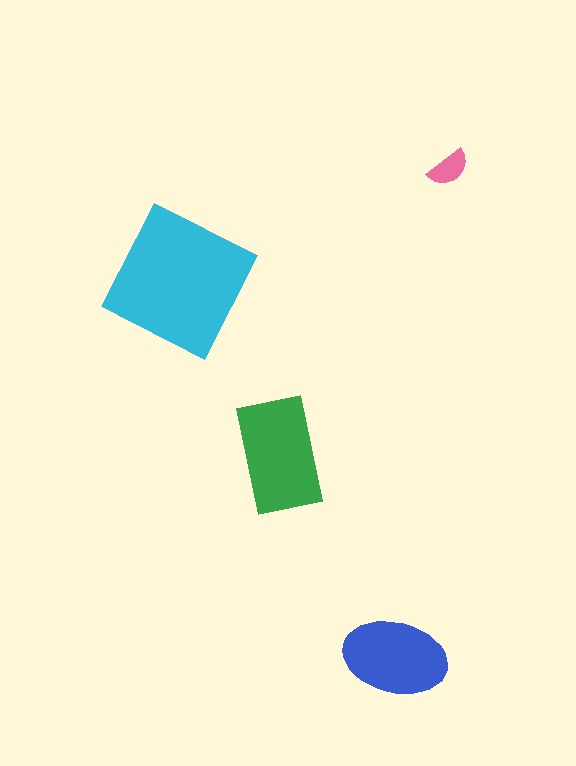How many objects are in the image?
There are 4 objects in the image.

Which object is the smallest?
The pink semicircle.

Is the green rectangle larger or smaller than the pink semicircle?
Larger.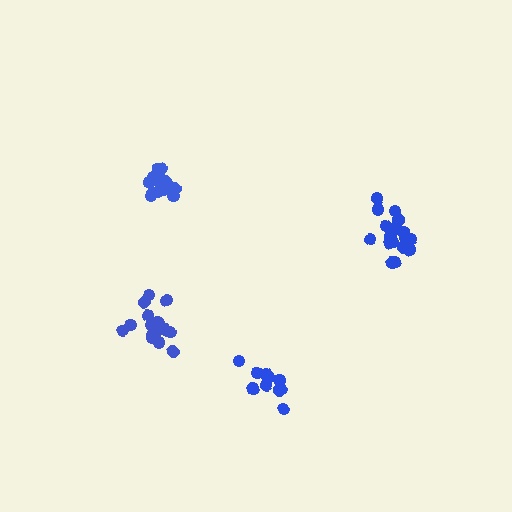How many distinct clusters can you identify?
There are 4 distinct clusters.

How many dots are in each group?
Group 1: 18 dots, Group 2: 13 dots, Group 3: 18 dots, Group 4: 18 dots (67 total).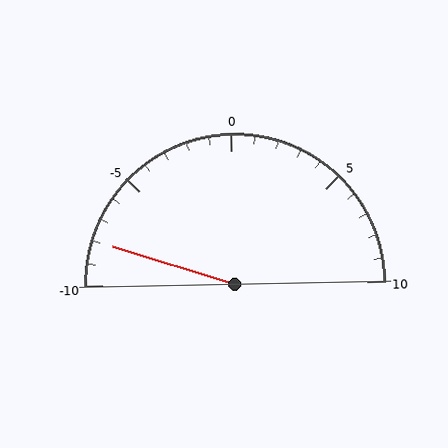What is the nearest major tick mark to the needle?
The nearest major tick mark is -10.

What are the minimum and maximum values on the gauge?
The gauge ranges from -10 to 10.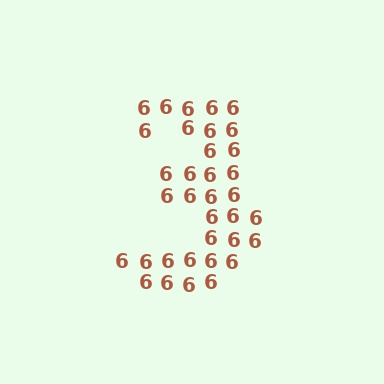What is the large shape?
The large shape is the digit 3.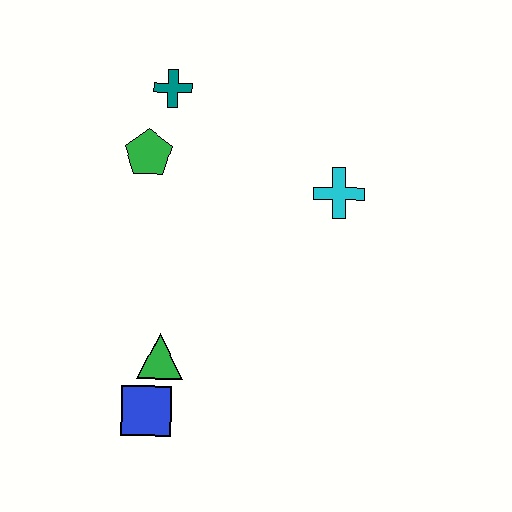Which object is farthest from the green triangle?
The teal cross is farthest from the green triangle.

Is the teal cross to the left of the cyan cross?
Yes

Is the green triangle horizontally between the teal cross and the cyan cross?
No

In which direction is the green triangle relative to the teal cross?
The green triangle is below the teal cross.